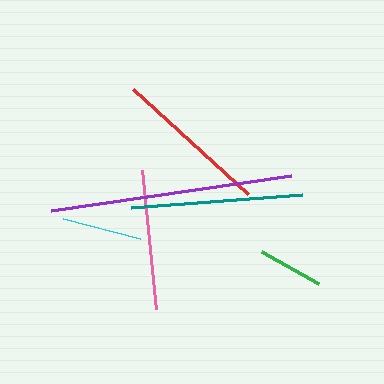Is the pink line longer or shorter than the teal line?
The teal line is longer than the pink line.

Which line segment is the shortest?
The green line is the shortest at approximately 65 pixels.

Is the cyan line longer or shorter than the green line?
The cyan line is longer than the green line.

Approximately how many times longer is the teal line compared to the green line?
The teal line is approximately 2.6 times the length of the green line.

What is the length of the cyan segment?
The cyan segment is approximately 80 pixels long.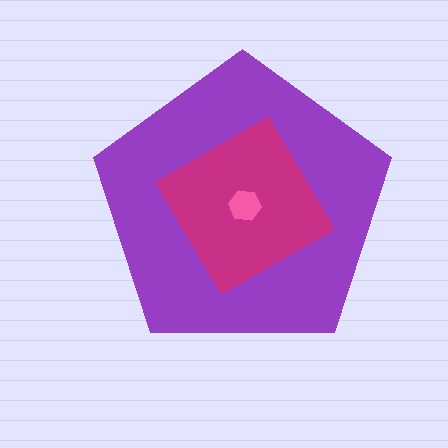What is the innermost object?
The pink hexagon.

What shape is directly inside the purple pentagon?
The magenta diamond.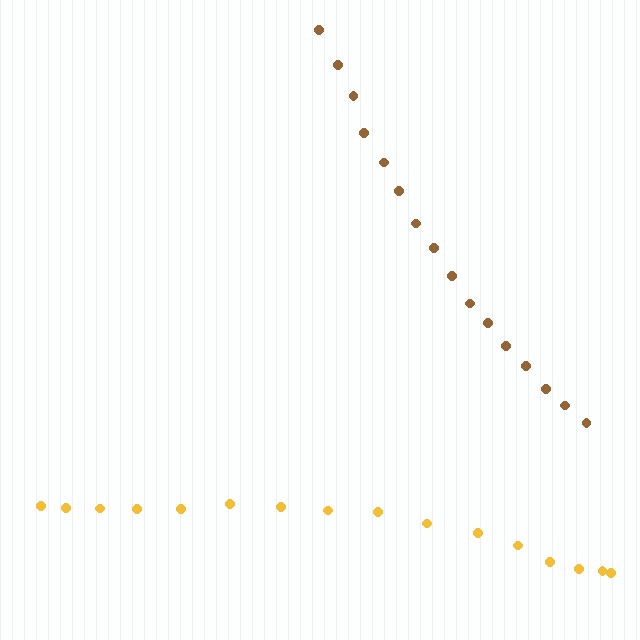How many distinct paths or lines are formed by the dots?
There are 2 distinct paths.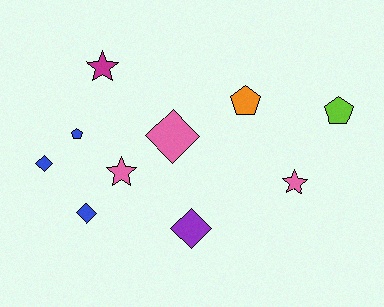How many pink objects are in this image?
There are 3 pink objects.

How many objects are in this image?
There are 10 objects.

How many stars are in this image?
There are 3 stars.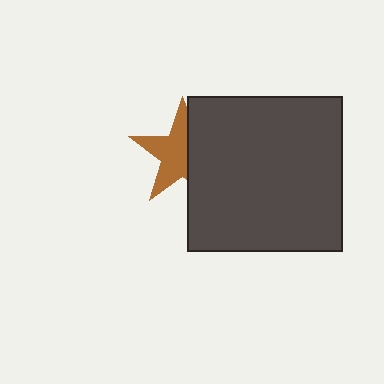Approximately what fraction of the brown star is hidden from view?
Roughly 41% of the brown star is hidden behind the dark gray square.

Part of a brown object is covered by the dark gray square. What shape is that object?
It is a star.